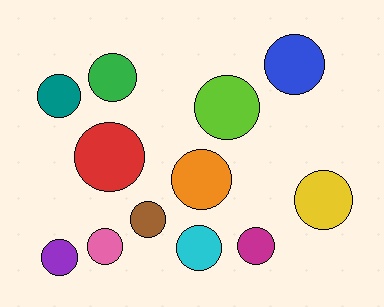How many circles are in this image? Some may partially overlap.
There are 12 circles.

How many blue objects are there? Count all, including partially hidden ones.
There is 1 blue object.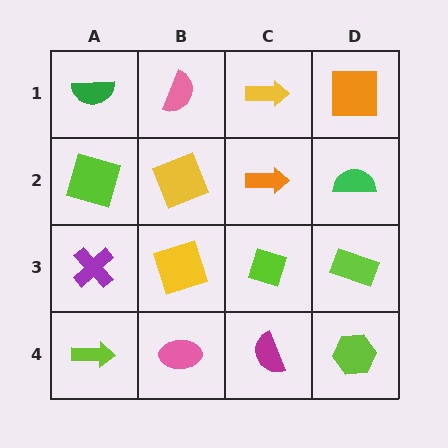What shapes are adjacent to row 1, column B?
A yellow square (row 2, column B), a green semicircle (row 1, column A), a yellow arrow (row 1, column C).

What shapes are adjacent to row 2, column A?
A green semicircle (row 1, column A), a purple cross (row 3, column A), a yellow square (row 2, column B).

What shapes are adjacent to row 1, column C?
An orange arrow (row 2, column C), a pink semicircle (row 1, column B), an orange square (row 1, column D).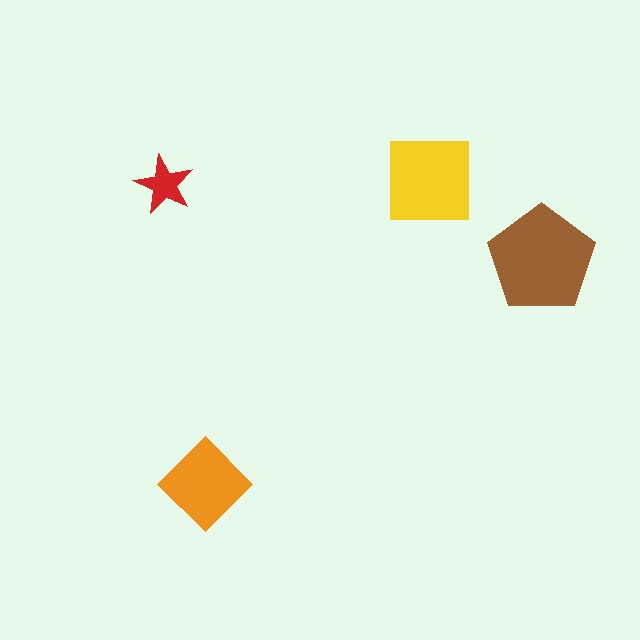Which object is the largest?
The brown pentagon.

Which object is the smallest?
The red star.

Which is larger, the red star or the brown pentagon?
The brown pentagon.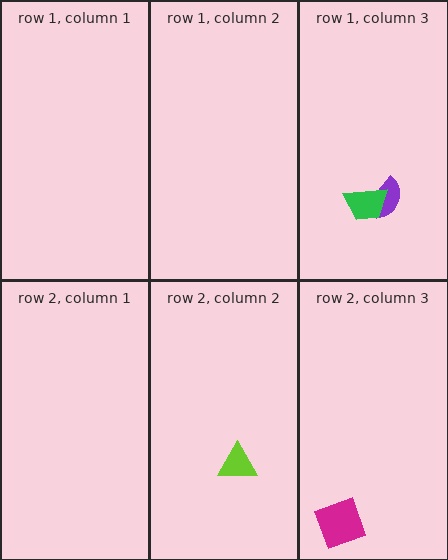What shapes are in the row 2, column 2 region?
The lime triangle.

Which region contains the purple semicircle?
The row 1, column 3 region.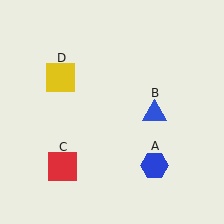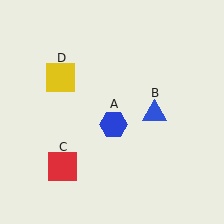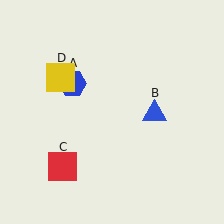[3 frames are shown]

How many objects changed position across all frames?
1 object changed position: blue hexagon (object A).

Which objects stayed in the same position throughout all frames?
Blue triangle (object B) and red square (object C) and yellow square (object D) remained stationary.